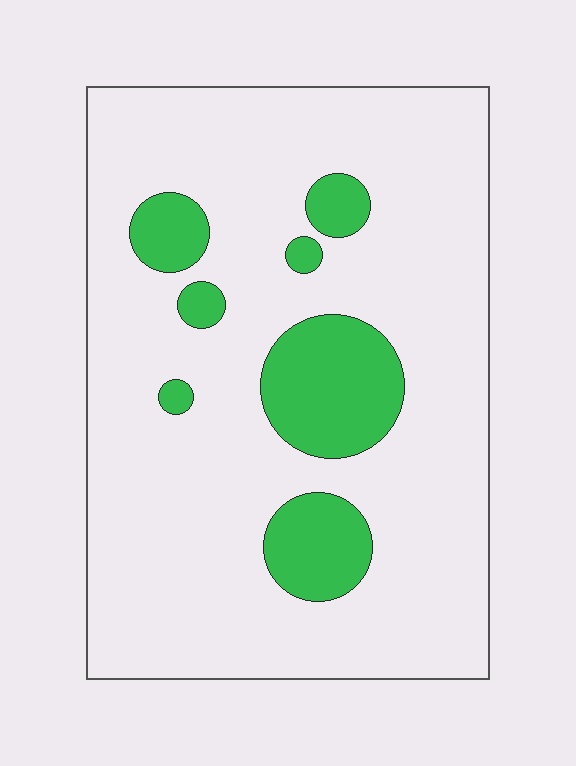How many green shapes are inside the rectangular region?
7.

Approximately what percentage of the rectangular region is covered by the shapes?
Approximately 15%.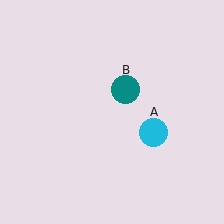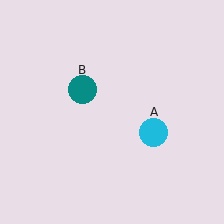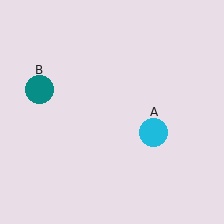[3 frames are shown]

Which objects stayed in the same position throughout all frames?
Cyan circle (object A) remained stationary.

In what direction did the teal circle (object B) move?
The teal circle (object B) moved left.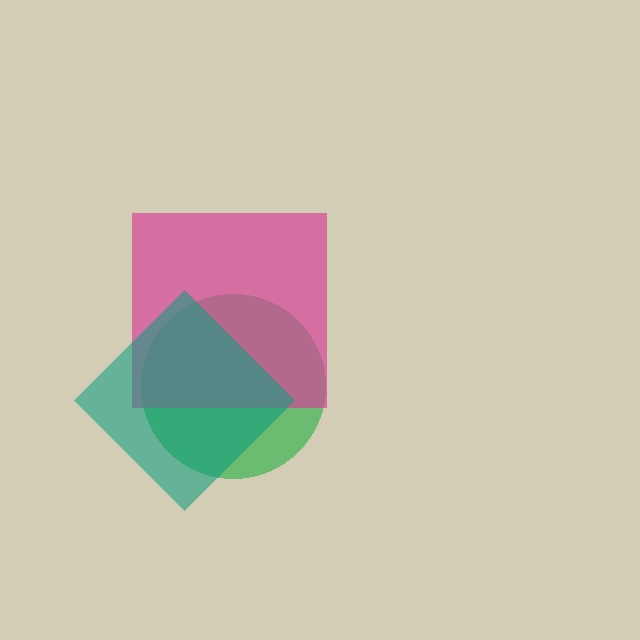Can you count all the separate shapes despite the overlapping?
Yes, there are 3 separate shapes.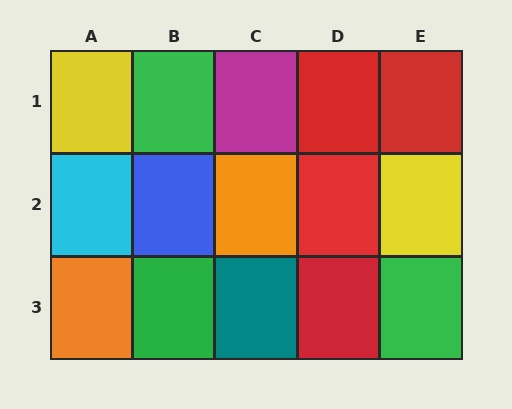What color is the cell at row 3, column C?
Teal.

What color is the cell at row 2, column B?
Blue.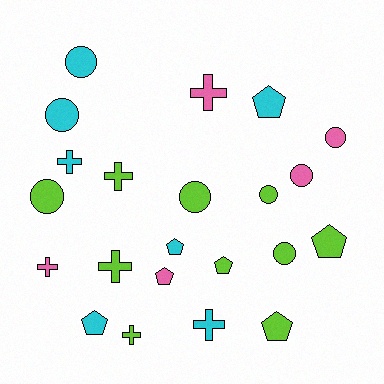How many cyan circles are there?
There are 2 cyan circles.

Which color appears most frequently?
Lime, with 10 objects.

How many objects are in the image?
There are 22 objects.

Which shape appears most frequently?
Circle, with 8 objects.